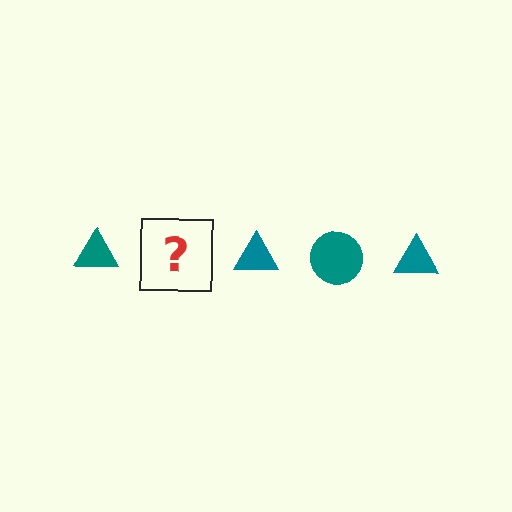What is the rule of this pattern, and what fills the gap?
The rule is that the pattern cycles through triangle, circle shapes in teal. The gap should be filled with a teal circle.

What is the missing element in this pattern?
The missing element is a teal circle.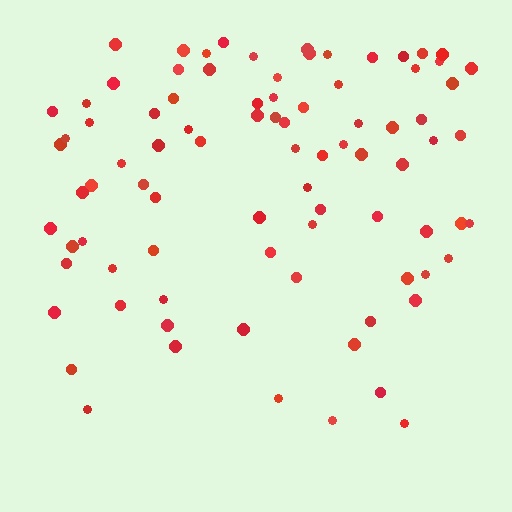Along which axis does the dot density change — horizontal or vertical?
Vertical.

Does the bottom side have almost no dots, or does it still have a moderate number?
Still a moderate number, just noticeably fewer than the top.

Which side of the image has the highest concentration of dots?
The top.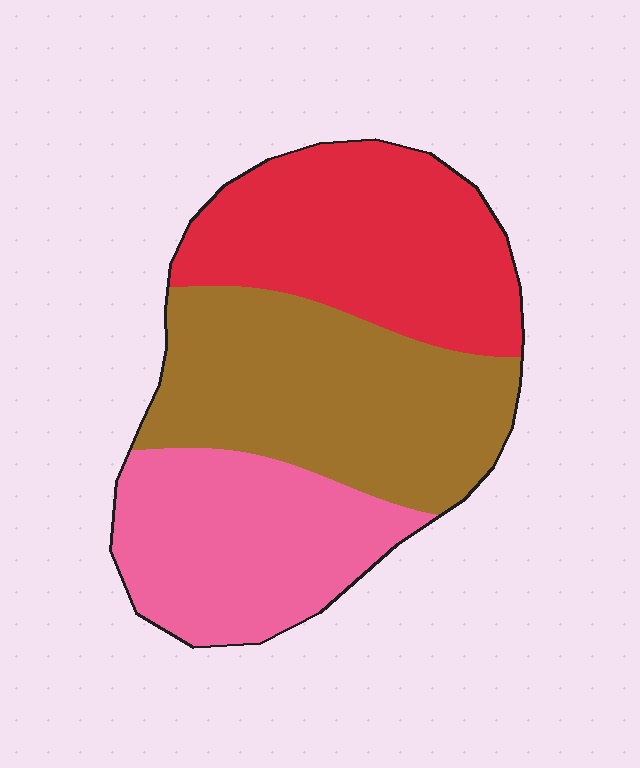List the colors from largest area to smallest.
From largest to smallest: brown, red, pink.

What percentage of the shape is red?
Red takes up about one third (1/3) of the shape.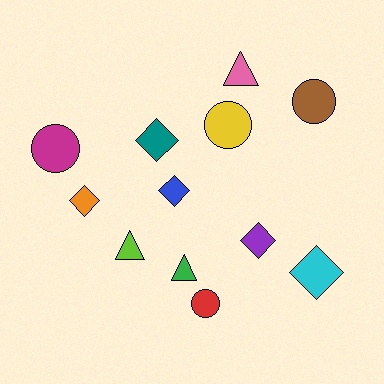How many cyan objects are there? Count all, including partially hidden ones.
There is 1 cyan object.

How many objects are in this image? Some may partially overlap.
There are 12 objects.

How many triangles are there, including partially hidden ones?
There are 3 triangles.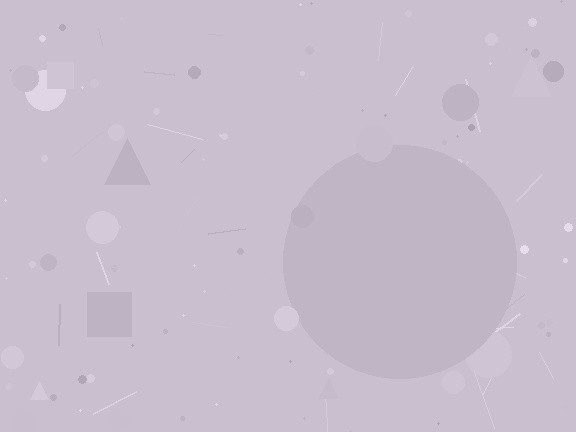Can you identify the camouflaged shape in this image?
The camouflaged shape is a circle.